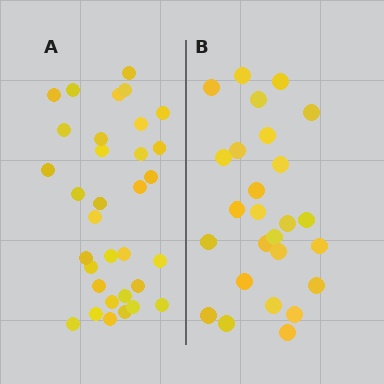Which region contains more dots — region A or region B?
Region A (the left region) has more dots.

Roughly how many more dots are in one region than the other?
Region A has roughly 8 or so more dots than region B.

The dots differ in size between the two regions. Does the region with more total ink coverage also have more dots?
No. Region B has more total ink coverage because its dots are larger, but region A actually contains more individual dots. Total area can be misleading — the number of items is what matters here.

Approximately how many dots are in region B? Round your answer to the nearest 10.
About 30 dots. (The exact count is 26, which rounds to 30.)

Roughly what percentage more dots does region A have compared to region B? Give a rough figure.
About 25% more.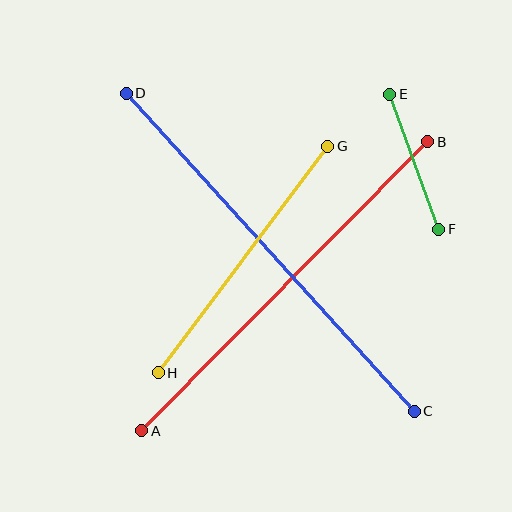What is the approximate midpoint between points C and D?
The midpoint is at approximately (270, 252) pixels.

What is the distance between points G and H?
The distance is approximately 283 pixels.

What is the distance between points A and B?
The distance is approximately 406 pixels.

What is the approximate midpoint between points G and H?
The midpoint is at approximately (243, 260) pixels.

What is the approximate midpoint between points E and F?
The midpoint is at approximately (414, 162) pixels.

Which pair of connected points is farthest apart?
Points C and D are farthest apart.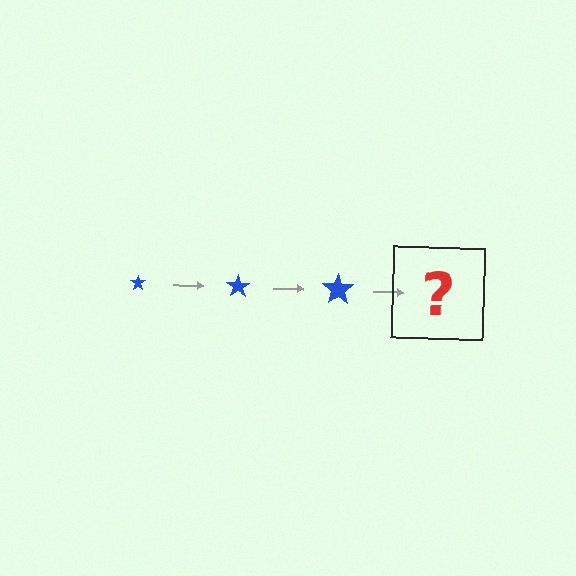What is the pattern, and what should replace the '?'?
The pattern is that the star gets progressively larger each step. The '?' should be a blue star, larger than the previous one.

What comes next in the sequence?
The next element should be a blue star, larger than the previous one.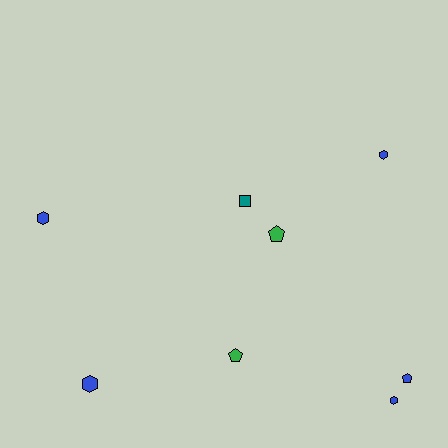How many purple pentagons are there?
There are no purple pentagons.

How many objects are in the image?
There are 8 objects.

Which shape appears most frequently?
Hexagon, with 4 objects.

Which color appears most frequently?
Blue, with 5 objects.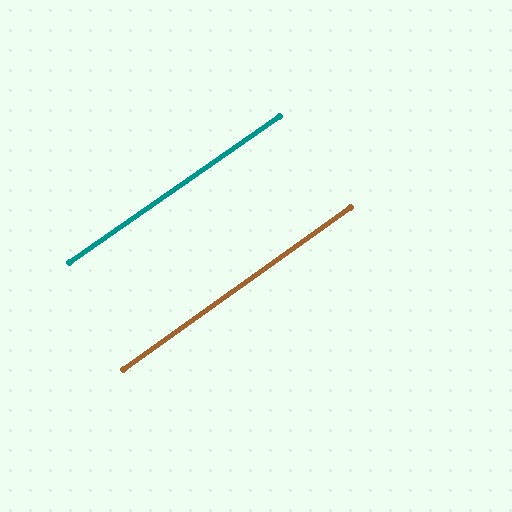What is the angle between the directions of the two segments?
Approximately 1 degree.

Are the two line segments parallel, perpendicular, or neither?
Parallel — their directions differ by only 0.5°.